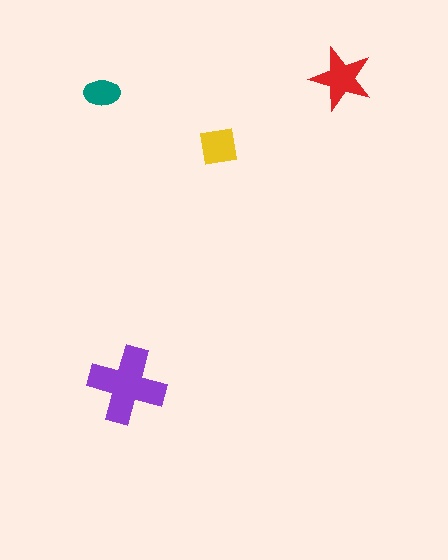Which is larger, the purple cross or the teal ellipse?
The purple cross.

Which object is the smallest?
The teal ellipse.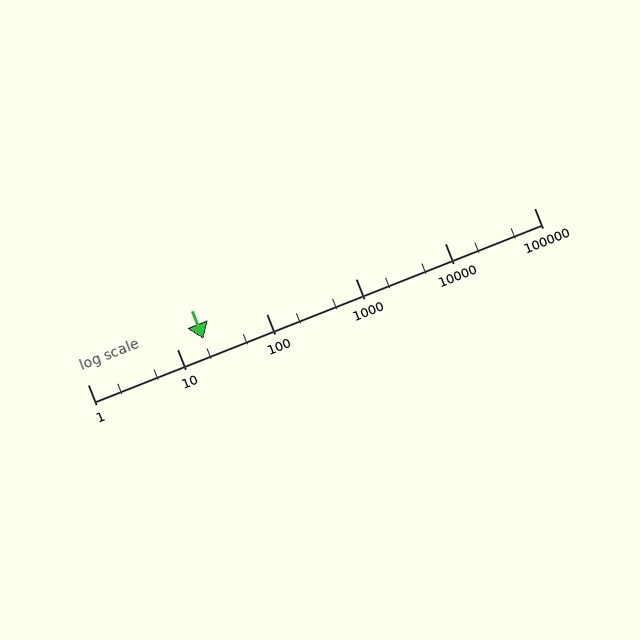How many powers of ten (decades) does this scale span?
The scale spans 5 decades, from 1 to 100000.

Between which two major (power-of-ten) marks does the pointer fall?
The pointer is between 10 and 100.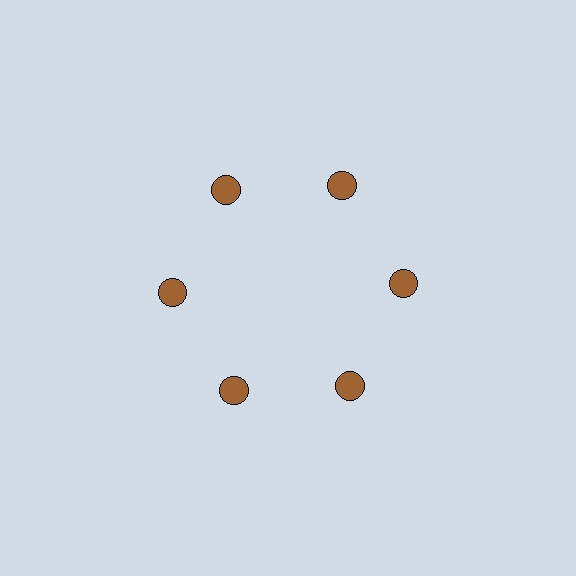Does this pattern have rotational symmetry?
Yes, this pattern has 6-fold rotational symmetry. It looks the same after rotating 60 degrees around the center.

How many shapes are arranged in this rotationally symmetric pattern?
There are 6 shapes, arranged in 6 groups of 1.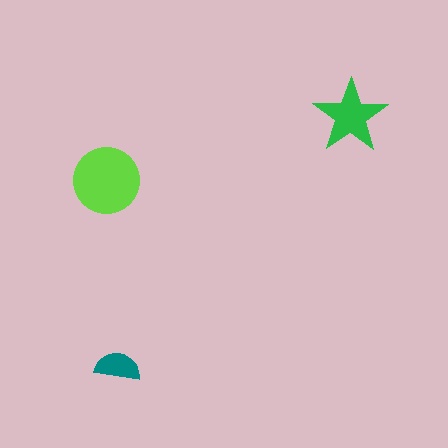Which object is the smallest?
The teal semicircle.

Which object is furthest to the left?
The lime circle is leftmost.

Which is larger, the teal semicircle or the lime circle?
The lime circle.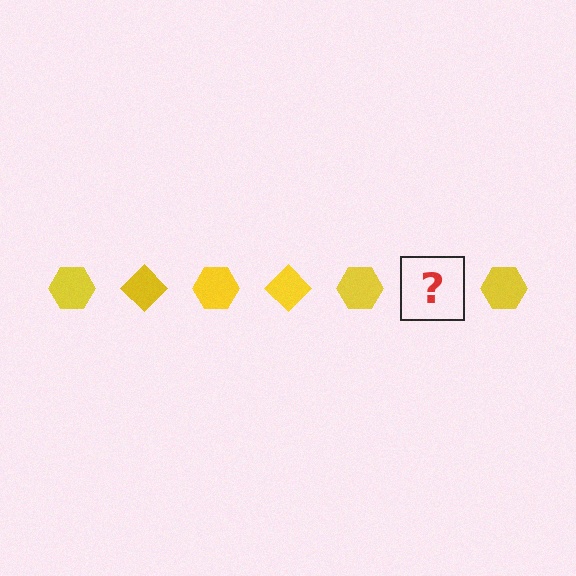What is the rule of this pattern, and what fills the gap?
The rule is that the pattern cycles through hexagon, diamond shapes in yellow. The gap should be filled with a yellow diamond.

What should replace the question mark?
The question mark should be replaced with a yellow diamond.